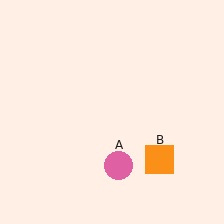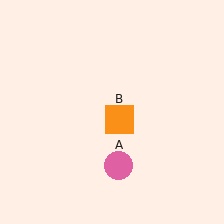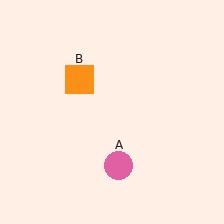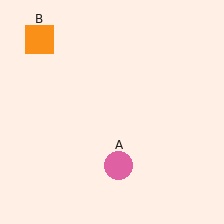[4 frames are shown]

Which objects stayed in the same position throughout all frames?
Pink circle (object A) remained stationary.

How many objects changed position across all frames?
1 object changed position: orange square (object B).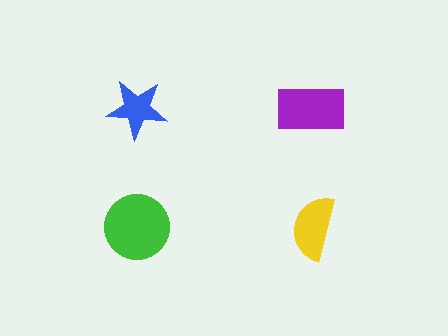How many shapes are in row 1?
2 shapes.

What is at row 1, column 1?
A blue star.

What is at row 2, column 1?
A green circle.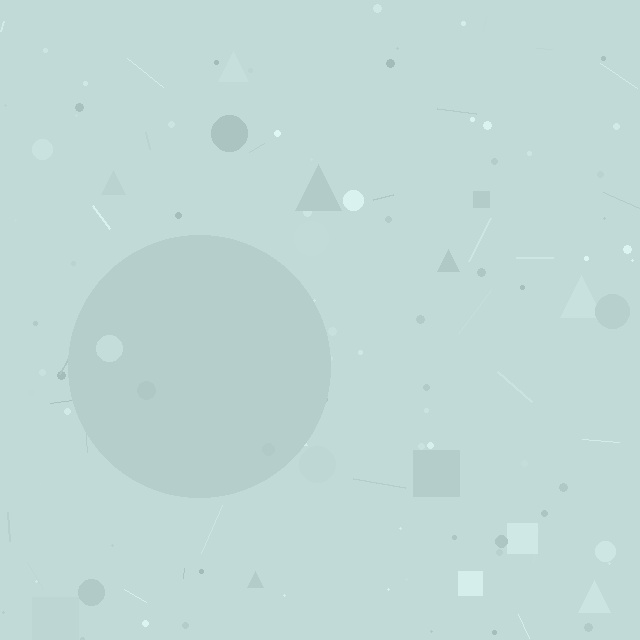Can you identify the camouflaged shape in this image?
The camouflaged shape is a circle.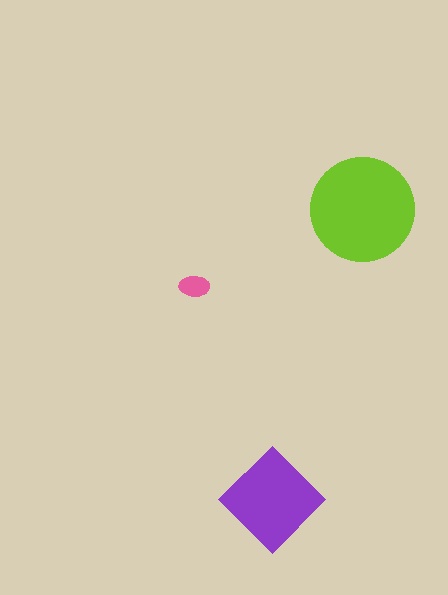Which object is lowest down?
The purple diamond is bottommost.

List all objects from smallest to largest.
The pink ellipse, the purple diamond, the lime circle.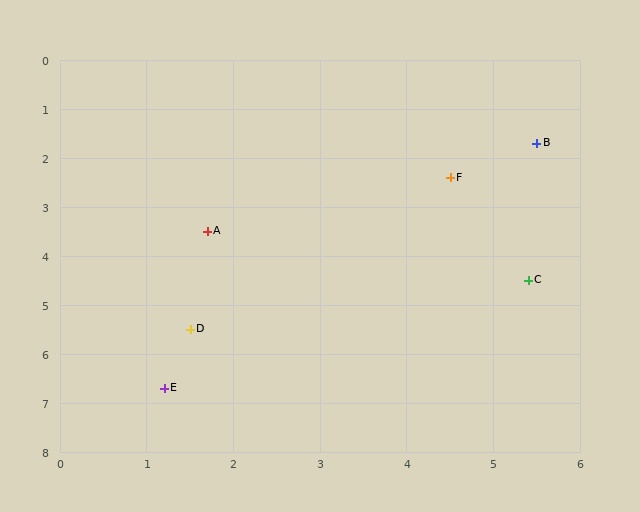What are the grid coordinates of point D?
Point D is at approximately (1.5, 5.5).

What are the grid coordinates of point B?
Point B is at approximately (5.5, 1.7).